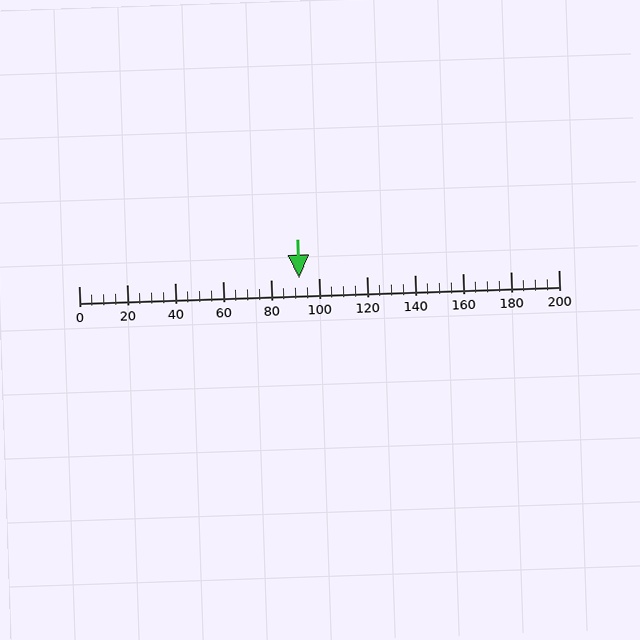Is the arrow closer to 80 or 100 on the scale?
The arrow is closer to 100.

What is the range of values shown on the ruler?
The ruler shows values from 0 to 200.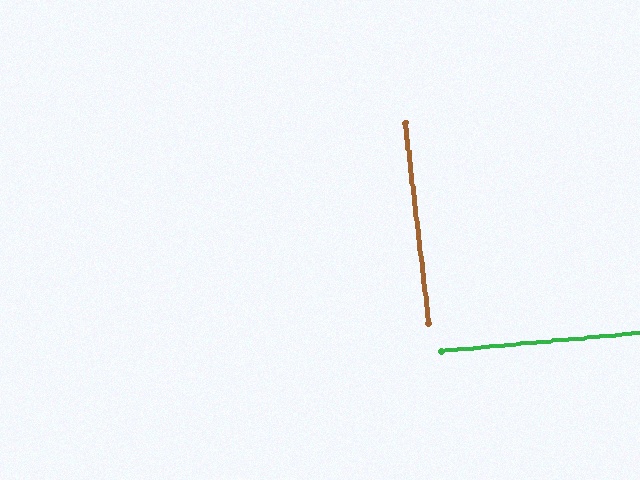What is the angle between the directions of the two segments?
Approximately 89 degrees.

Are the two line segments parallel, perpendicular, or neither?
Perpendicular — they meet at approximately 89°.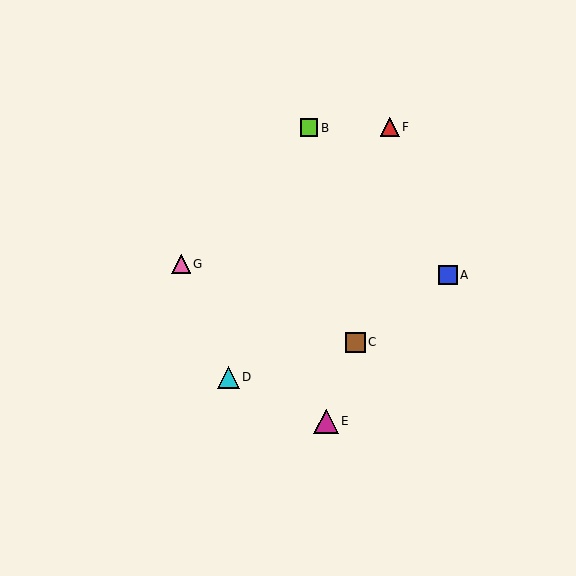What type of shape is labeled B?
Shape B is a lime square.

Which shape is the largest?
The magenta triangle (labeled E) is the largest.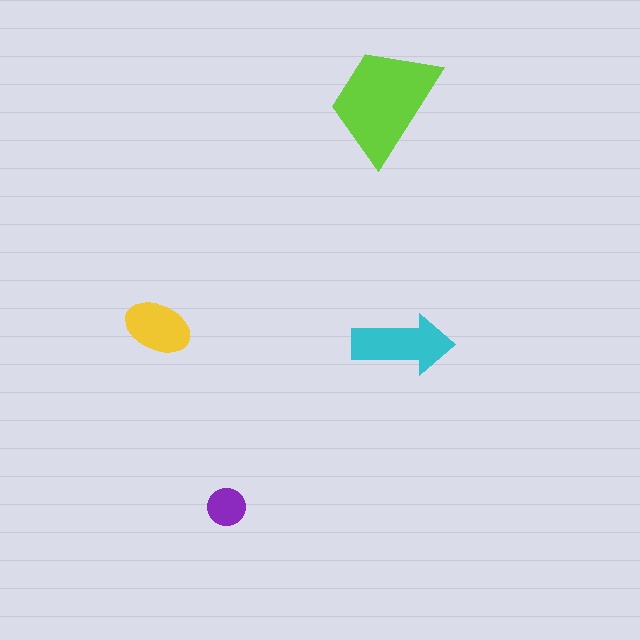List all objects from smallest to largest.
The purple circle, the yellow ellipse, the cyan arrow, the lime trapezoid.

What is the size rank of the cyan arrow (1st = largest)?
2nd.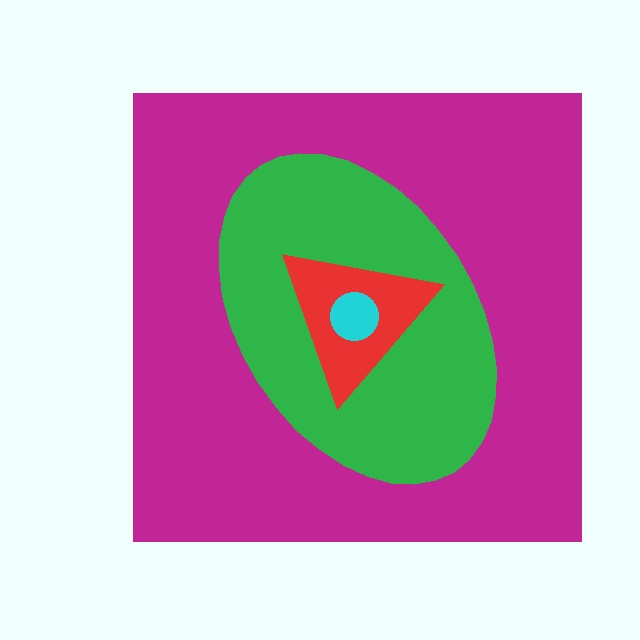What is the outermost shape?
The magenta square.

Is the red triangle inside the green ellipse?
Yes.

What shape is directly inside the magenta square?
The green ellipse.